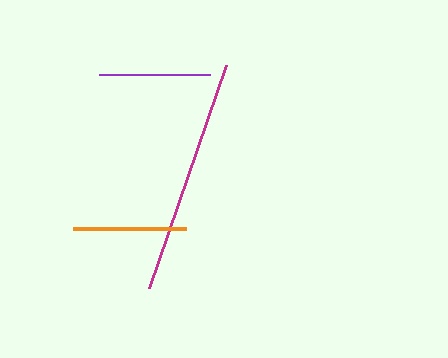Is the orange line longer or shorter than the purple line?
The orange line is longer than the purple line.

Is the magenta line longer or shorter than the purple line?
The magenta line is longer than the purple line.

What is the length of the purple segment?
The purple segment is approximately 112 pixels long.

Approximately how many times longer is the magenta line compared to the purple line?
The magenta line is approximately 2.1 times the length of the purple line.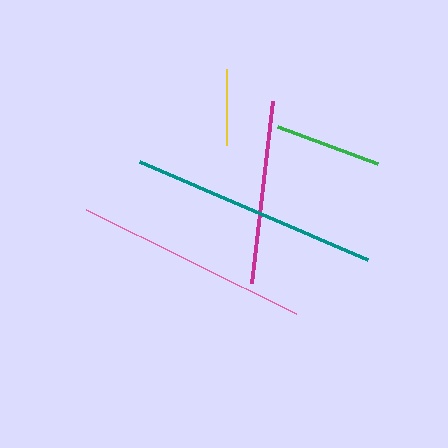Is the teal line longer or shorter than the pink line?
The teal line is longer than the pink line.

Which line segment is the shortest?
The yellow line is the shortest at approximately 77 pixels.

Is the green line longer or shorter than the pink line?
The pink line is longer than the green line.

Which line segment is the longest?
The teal line is the longest at approximately 248 pixels.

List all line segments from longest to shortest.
From longest to shortest: teal, pink, magenta, green, yellow.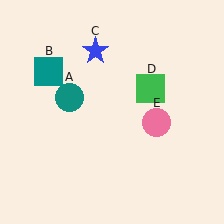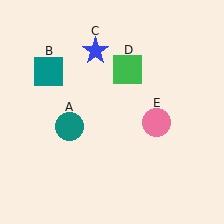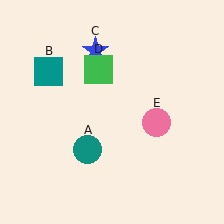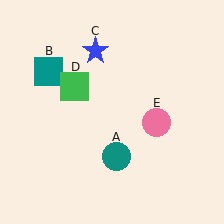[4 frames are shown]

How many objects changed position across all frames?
2 objects changed position: teal circle (object A), green square (object D).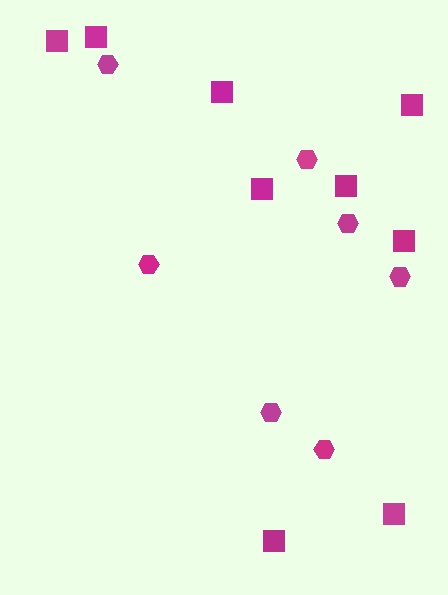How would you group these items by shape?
There are 2 groups: one group of squares (9) and one group of hexagons (7).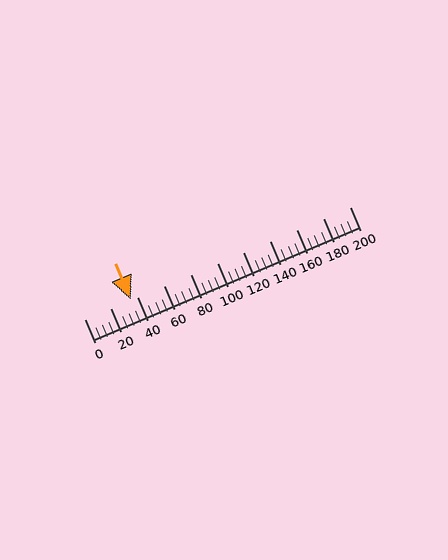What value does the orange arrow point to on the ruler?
The orange arrow points to approximately 35.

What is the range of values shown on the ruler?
The ruler shows values from 0 to 200.